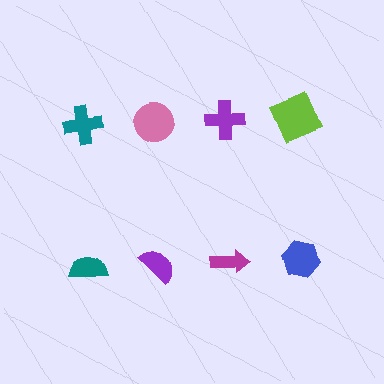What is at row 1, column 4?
A lime square.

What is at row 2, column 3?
A magenta arrow.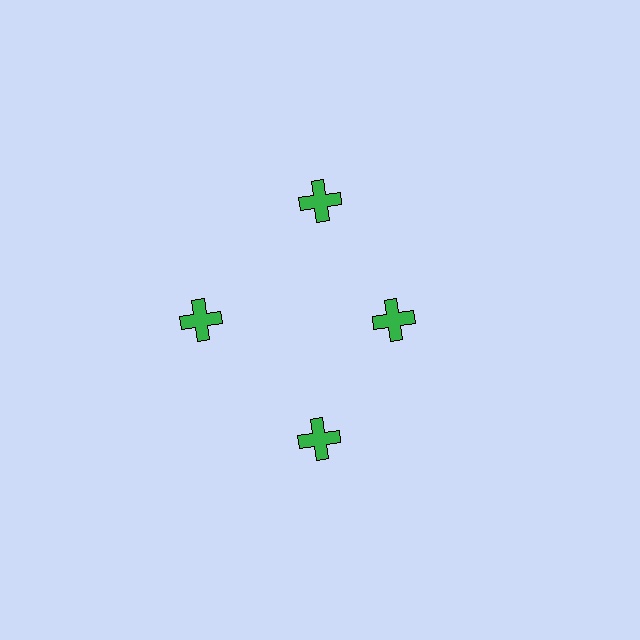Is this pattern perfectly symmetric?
No. The 4 green crosses are arranged in a ring, but one element near the 3 o'clock position is pulled inward toward the center, breaking the 4-fold rotational symmetry.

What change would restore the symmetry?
The symmetry would be restored by moving it outward, back onto the ring so that all 4 crosses sit at equal angles and equal distance from the center.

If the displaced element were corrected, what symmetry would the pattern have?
It would have 4-fold rotational symmetry — the pattern would map onto itself every 90 degrees.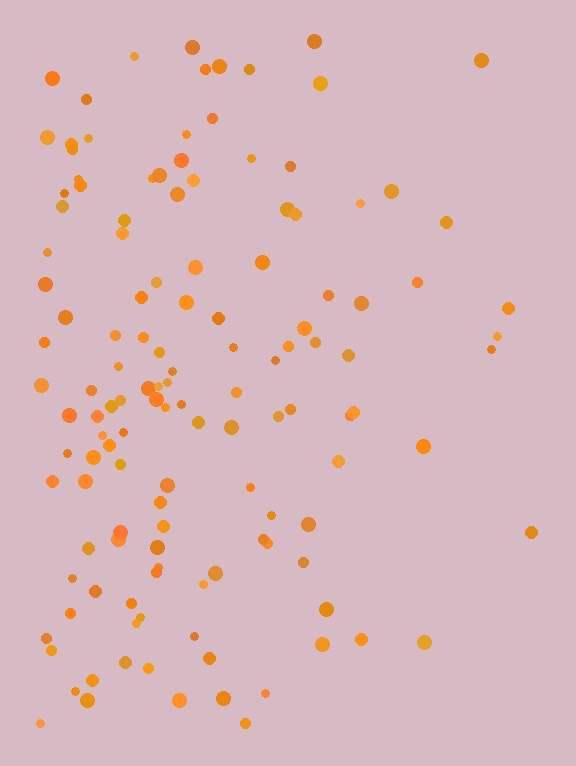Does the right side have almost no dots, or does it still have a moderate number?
Still a moderate number, just noticeably fewer than the left.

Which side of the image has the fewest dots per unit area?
The right.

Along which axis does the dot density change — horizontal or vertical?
Horizontal.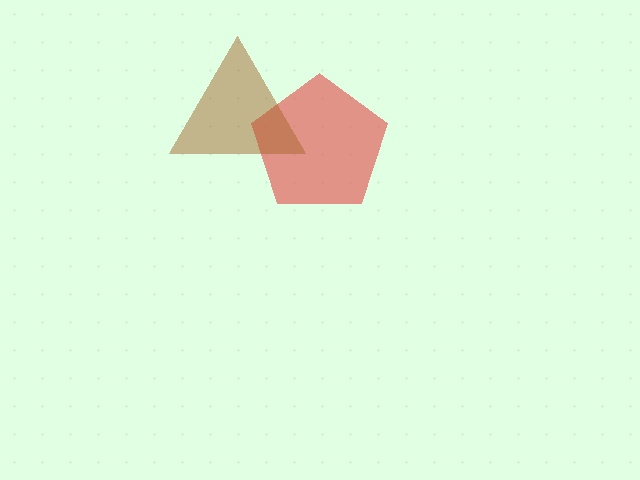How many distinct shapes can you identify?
There are 2 distinct shapes: a red pentagon, a brown triangle.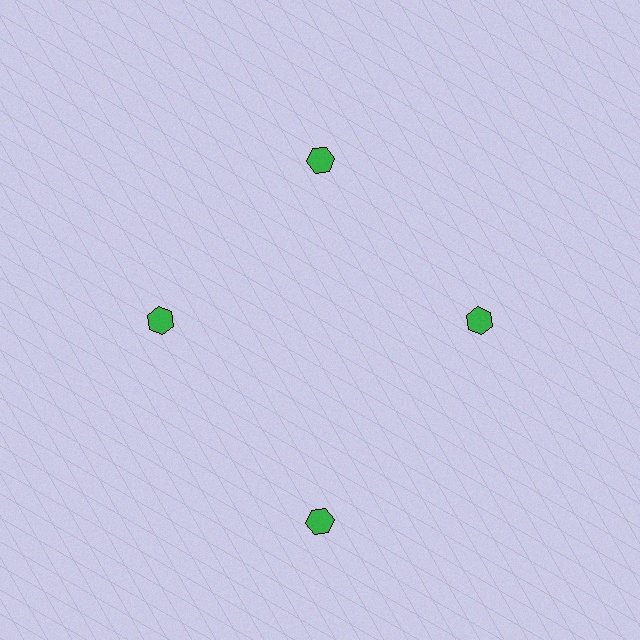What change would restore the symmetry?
The symmetry would be restored by moving it inward, back onto the ring so that all 4 hexagons sit at equal angles and equal distance from the center.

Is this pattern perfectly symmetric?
No. The 4 green hexagons are arranged in a ring, but one element near the 6 o'clock position is pushed outward from the center, breaking the 4-fold rotational symmetry.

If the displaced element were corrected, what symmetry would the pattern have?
It would have 4-fold rotational symmetry — the pattern would map onto itself every 90 degrees.